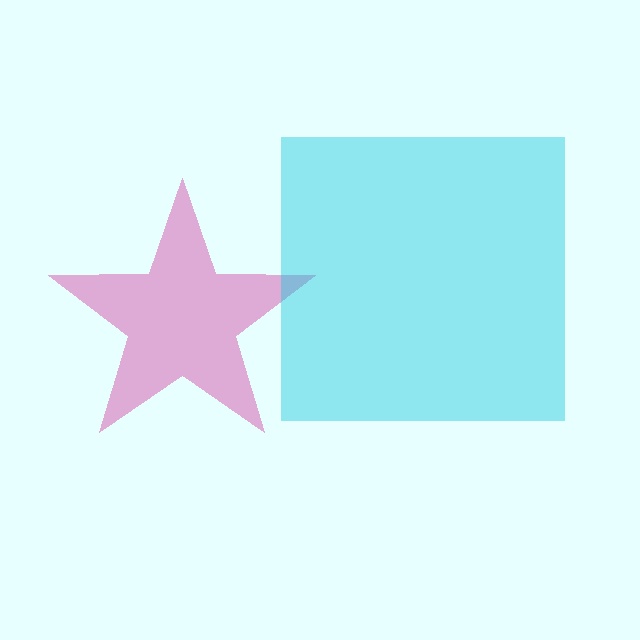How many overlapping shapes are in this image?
There are 2 overlapping shapes in the image.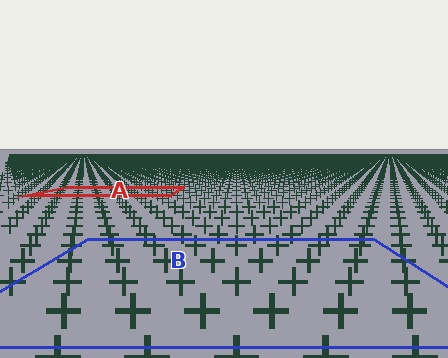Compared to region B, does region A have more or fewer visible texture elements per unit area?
Region A has more texture elements per unit area — they are packed more densely because it is farther away.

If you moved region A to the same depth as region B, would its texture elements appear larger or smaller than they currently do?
They would appear larger. At a closer depth, the same texture elements are projected at a bigger on-screen size.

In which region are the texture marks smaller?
The texture marks are smaller in region A, because it is farther away.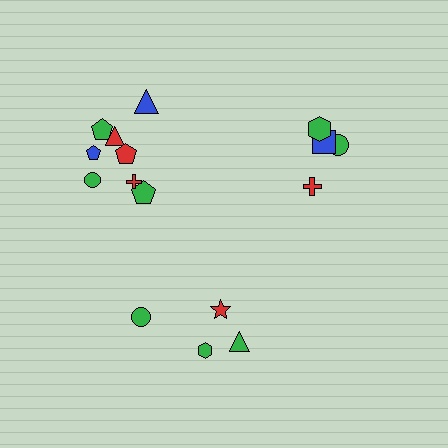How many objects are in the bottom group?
There are 4 objects.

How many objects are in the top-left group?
There are 8 objects.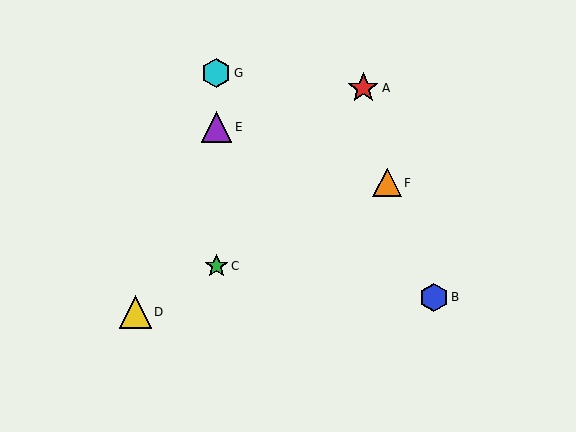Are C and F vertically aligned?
No, C is at x≈216 and F is at x≈387.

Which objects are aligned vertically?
Objects C, E, G are aligned vertically.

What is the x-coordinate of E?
Object E is at x≈216.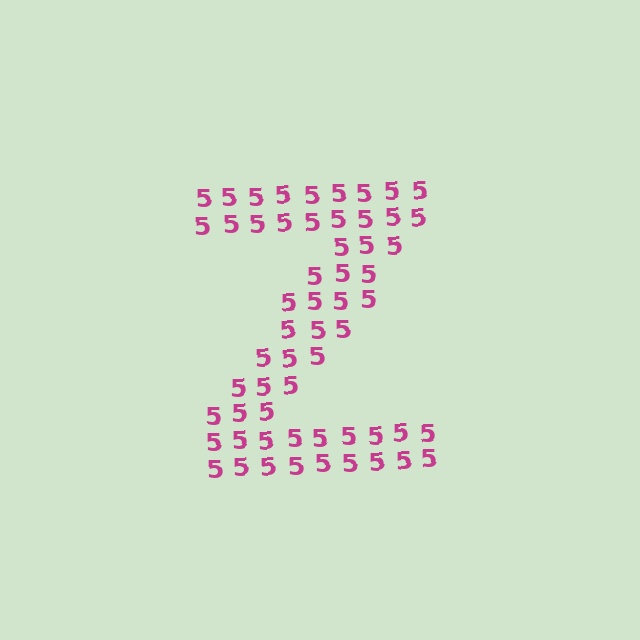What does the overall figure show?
The overall figure shows the letter Z.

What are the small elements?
The small elements are digit 5's.